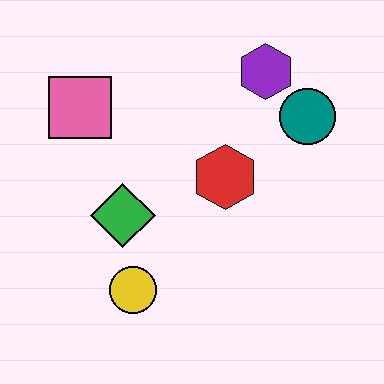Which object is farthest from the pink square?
The teal circle is farthest from the pink square.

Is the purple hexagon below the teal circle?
No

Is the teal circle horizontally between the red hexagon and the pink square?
No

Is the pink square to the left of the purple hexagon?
Yes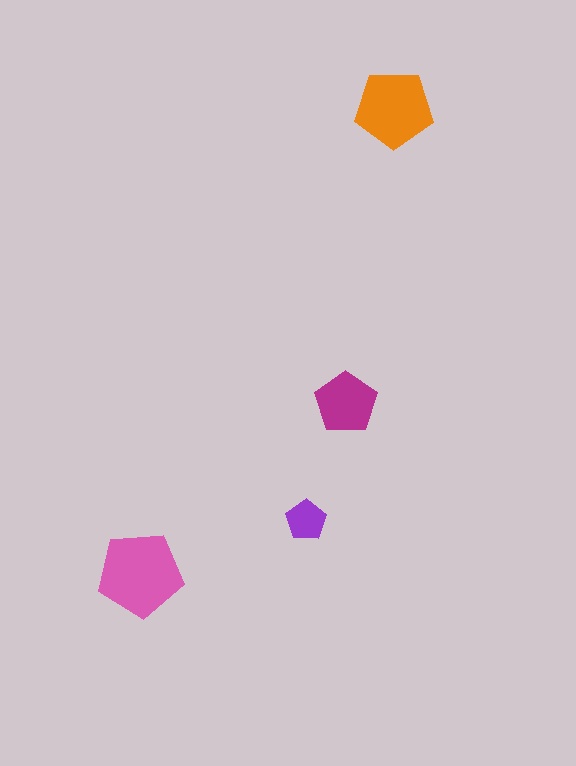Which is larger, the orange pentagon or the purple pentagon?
The orange one.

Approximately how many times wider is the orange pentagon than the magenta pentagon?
About 1.5 times wider.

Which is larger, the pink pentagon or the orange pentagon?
The pink one.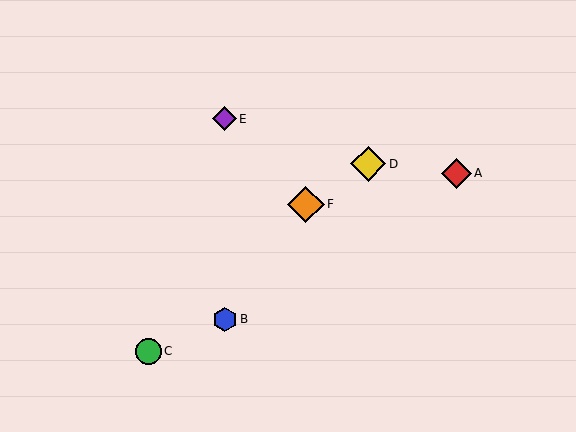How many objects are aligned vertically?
2 objects (B, E) are aligned vertically.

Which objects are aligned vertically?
Objects B, E are aligned vertically.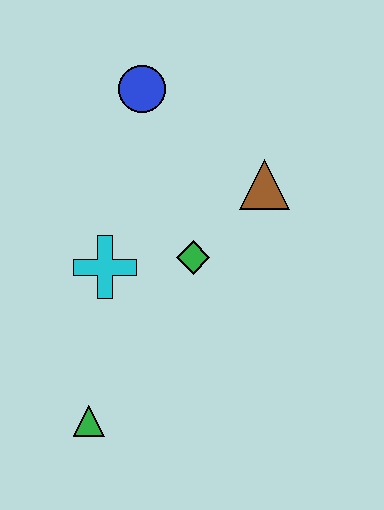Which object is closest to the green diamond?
The cyan cross is closest to the green diamond.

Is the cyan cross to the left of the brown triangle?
Yes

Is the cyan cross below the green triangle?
No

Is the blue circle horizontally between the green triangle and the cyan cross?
No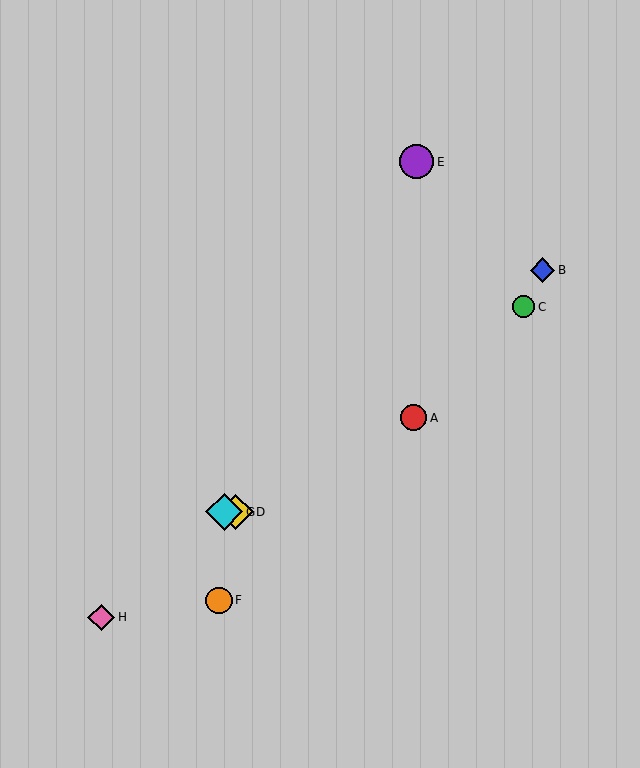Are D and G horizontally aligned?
Yes, both are at y≈512.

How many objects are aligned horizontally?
2 objects (D, G) are aligned horizontally.